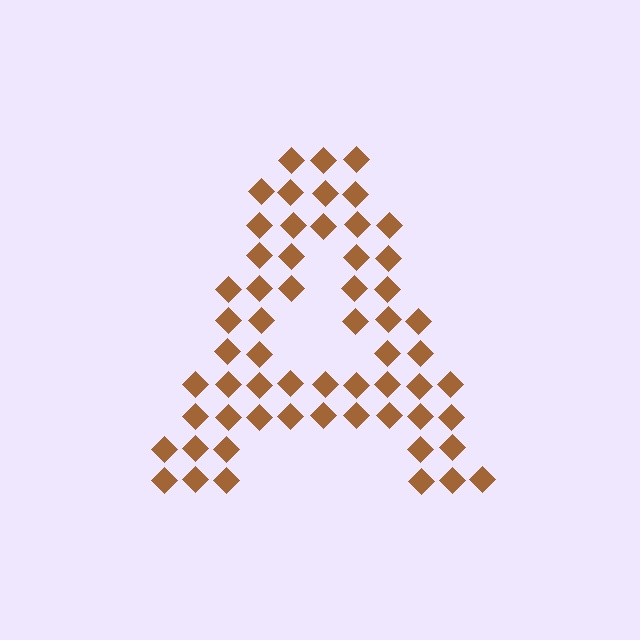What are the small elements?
The small elements are diamonds.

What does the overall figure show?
The overall figure shows the letter A.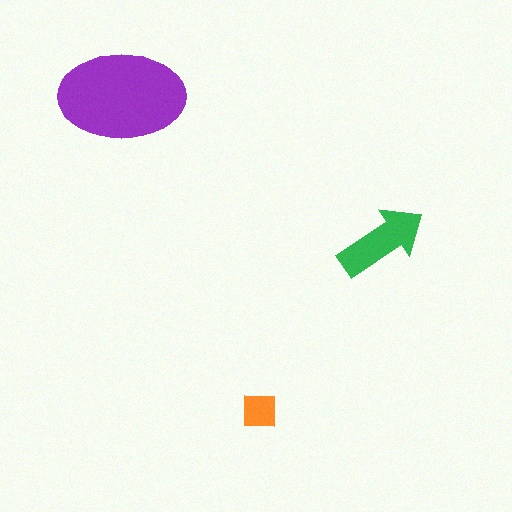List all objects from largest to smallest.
The purple ellipse, the green arrow, the orange square.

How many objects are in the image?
There are 3 objects in the image.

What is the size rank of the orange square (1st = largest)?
3rd.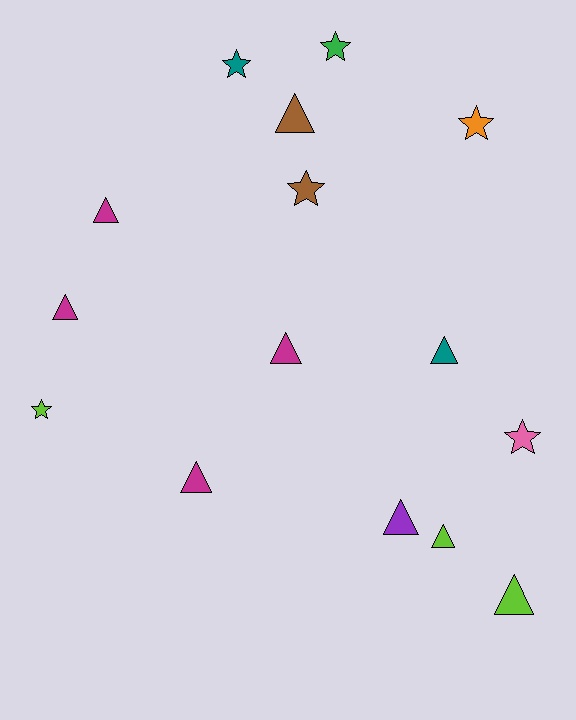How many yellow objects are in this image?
There are no yellow objects.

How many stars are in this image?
There are 6 stars.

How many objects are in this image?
There are 15 objects.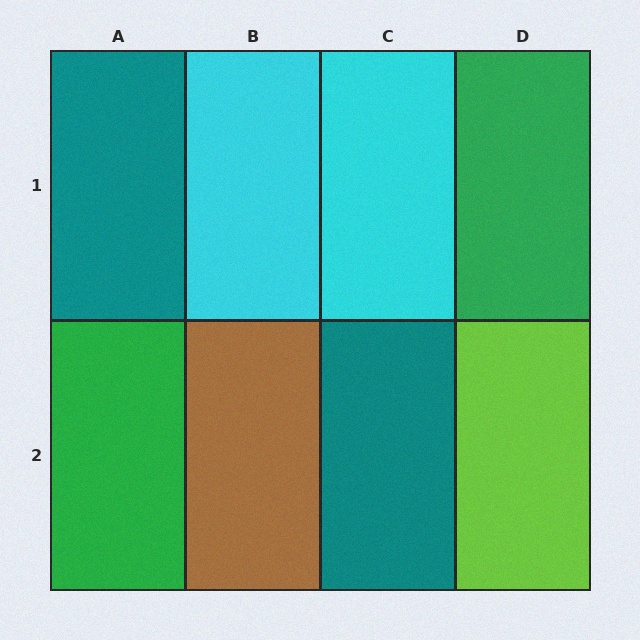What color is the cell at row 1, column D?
Green.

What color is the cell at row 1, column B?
Cyan.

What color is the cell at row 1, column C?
Cyan.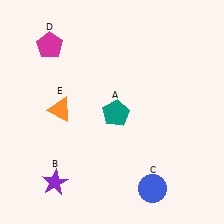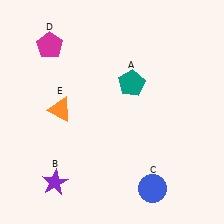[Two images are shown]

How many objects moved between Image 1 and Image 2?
1 object moved between the two images.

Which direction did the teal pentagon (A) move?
The teal pentagon (A) moved up.